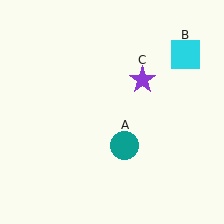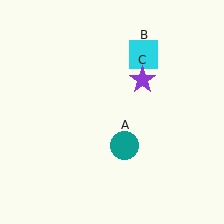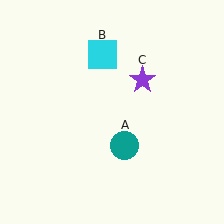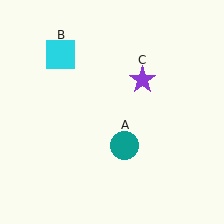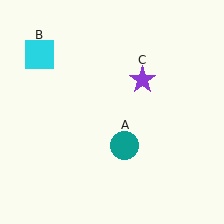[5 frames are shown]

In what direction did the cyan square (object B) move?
The cyan square (object B) moved left.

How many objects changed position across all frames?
1 object changed position: cyan square (object B).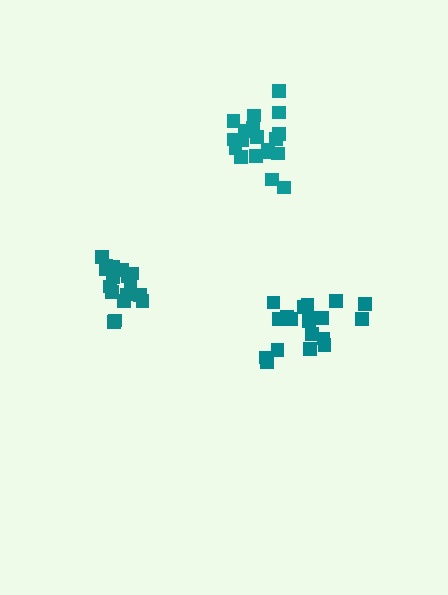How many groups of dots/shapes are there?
There are 3 groups.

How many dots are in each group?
Group 1: 17 dots, Group 2: 19 dots, Group 3: 19 dots (55 total).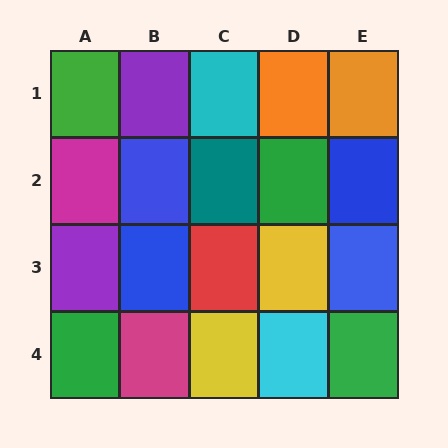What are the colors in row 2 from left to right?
Magenta, blue, teal, green, blue.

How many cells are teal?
1 cell is teal.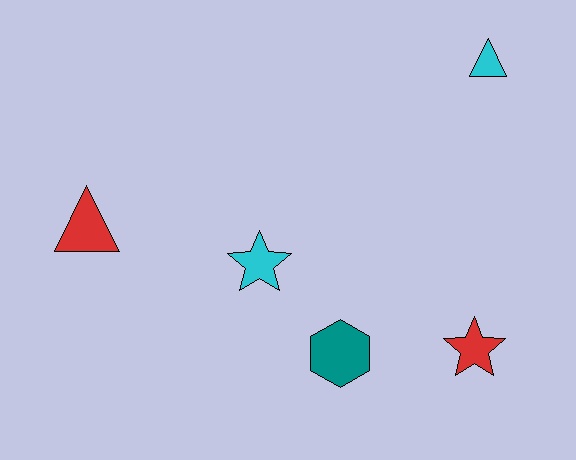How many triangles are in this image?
There are 2 triangles.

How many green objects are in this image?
There are no green objects.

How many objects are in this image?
There are 5 objects.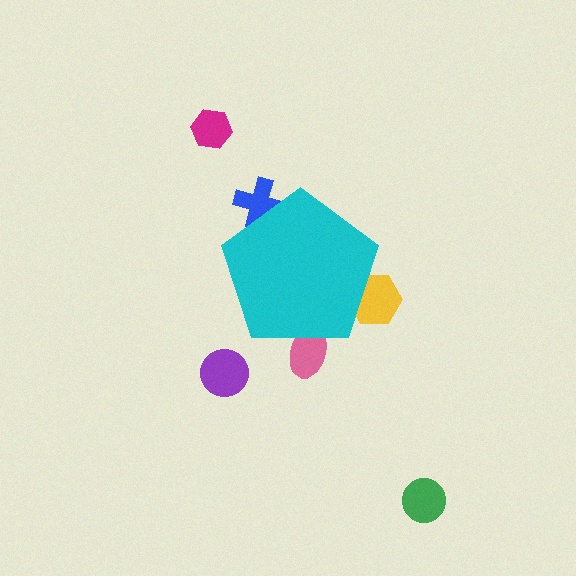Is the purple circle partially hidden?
No, the purple circle is fully visible.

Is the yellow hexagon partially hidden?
Yes, the yellow hexagon is partially hidden behind the cyan pentagon.